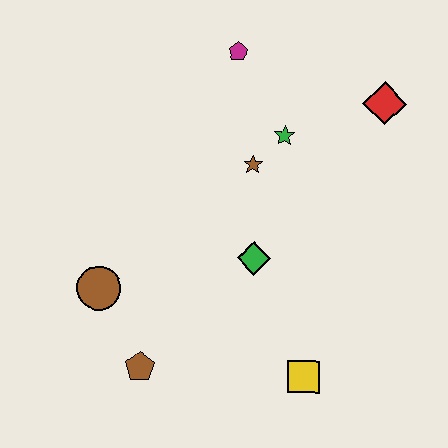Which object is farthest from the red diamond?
The brown pentagon is farthest from the red diamond.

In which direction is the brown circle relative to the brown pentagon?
The brown circle is above the brown pentagon.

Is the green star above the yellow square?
Yes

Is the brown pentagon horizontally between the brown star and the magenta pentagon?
No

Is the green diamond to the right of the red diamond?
No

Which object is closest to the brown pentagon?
The brown circle is closest to the brown pentagon.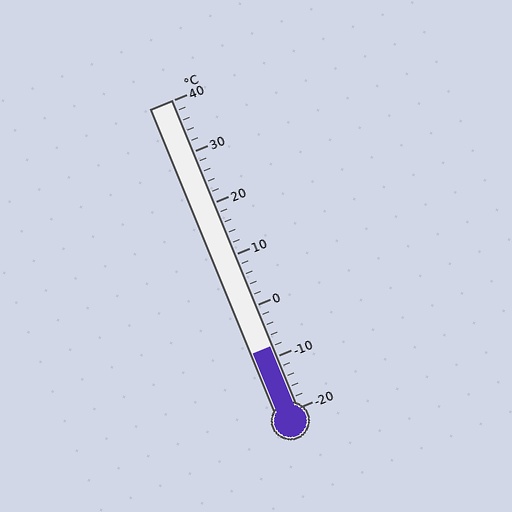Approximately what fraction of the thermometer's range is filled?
The thermometer is filled to approximately 20% of its range.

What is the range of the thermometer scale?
The thermometer scale ranges from -20°C to 40°C.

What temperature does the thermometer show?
The thermometer shows approximately -8°C.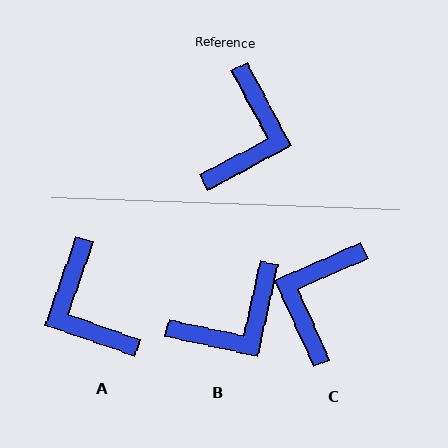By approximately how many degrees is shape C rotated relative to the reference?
Approximately 176 degrees counter-clockwise.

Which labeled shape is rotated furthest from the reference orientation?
C, about 176 degrees away.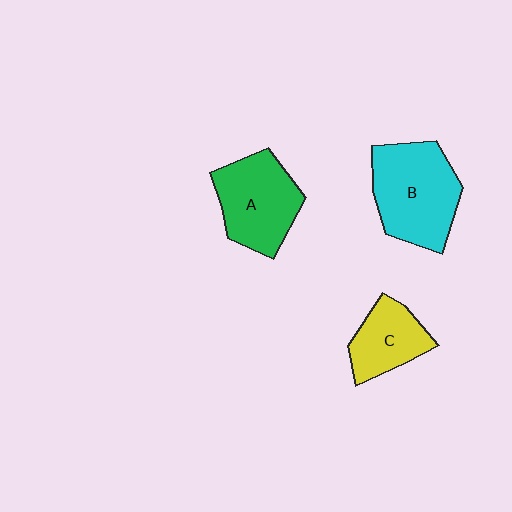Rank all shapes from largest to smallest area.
From largest to smallest: B (cyan), A (green), C (yellow).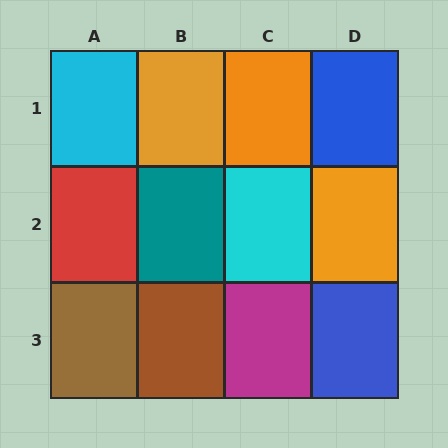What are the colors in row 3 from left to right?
Brown, brown, magenta, blue.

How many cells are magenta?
1 cell is magenta.